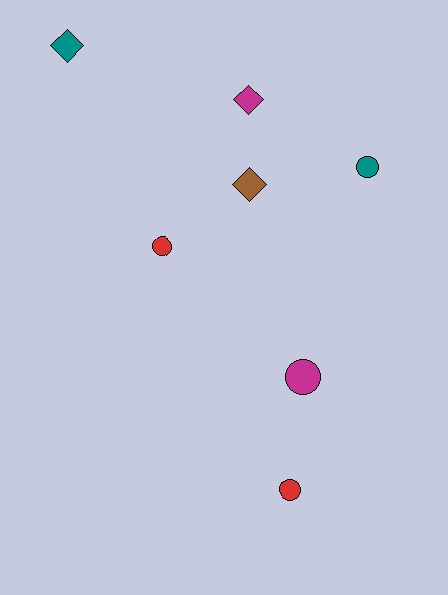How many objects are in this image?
There are 7 objects.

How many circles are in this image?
There are 4 circles.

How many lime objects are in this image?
There are no lime objects.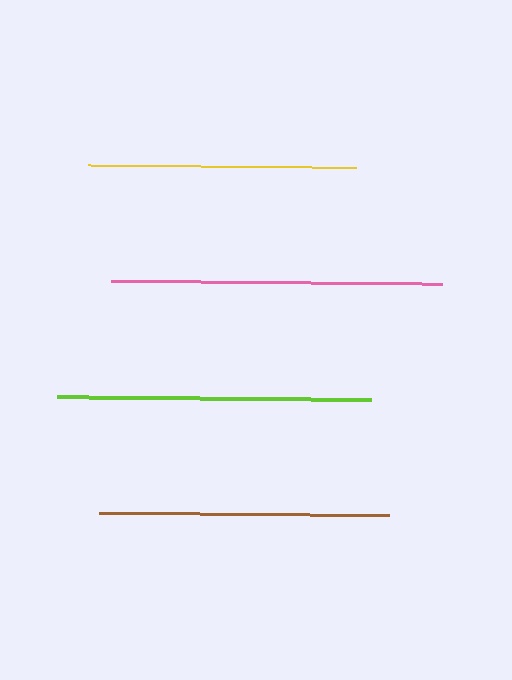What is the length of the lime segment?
The lime segment is approximately 313 pixels long.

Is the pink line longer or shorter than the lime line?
The pink line is longer than the lime line.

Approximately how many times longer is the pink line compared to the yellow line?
The pink line is approximately 1.2 times the length of the yellow line.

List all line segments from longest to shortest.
From longest to shortest: pink, lime, brown, yellow.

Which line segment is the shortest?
The yellow line is the shortest at approximately 268 pixels.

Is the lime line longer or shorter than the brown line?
The lime line is longer than the brown line.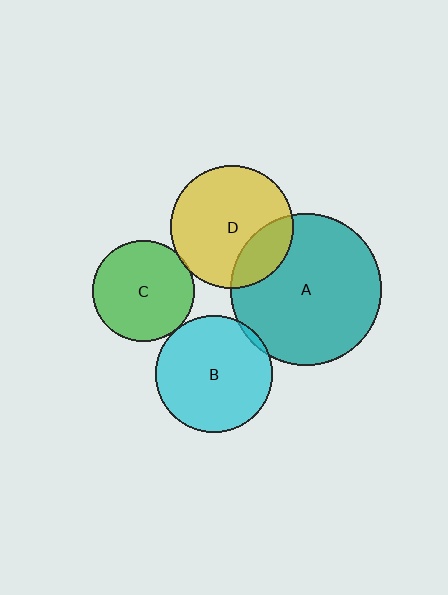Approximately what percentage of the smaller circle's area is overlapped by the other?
Approximately 25%.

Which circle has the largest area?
Circle A (teal).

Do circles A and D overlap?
Yes.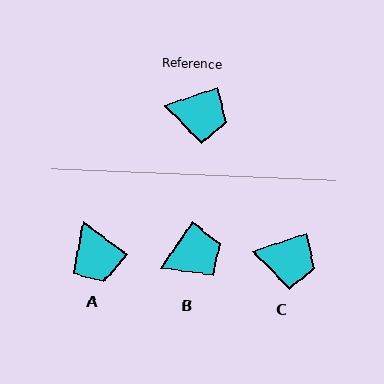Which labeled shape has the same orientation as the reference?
C.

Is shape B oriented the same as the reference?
No, it is off by about 38 degrees.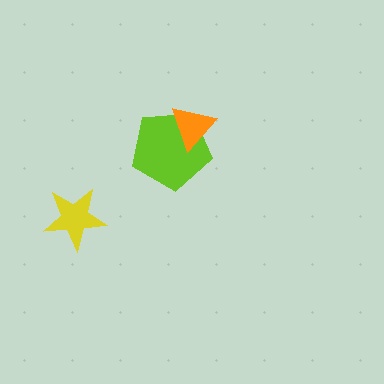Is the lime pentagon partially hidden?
Yes, it is partially covered by another shape.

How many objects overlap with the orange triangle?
1 object overlaps with the orange triangle.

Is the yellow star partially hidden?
No, no other shape covers it.